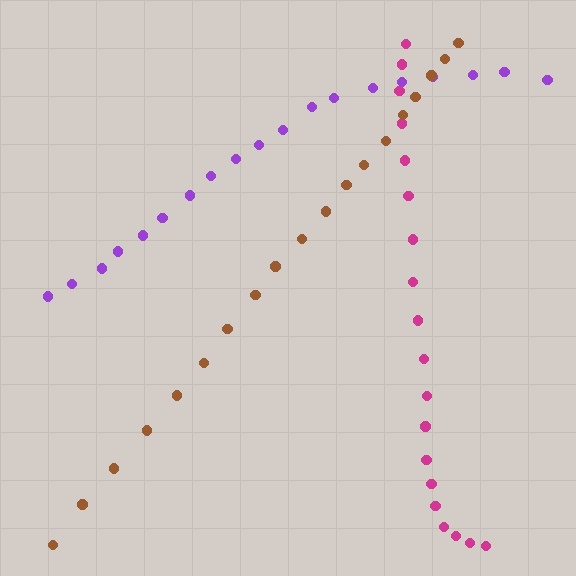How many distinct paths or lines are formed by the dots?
There are 3 distinct paths.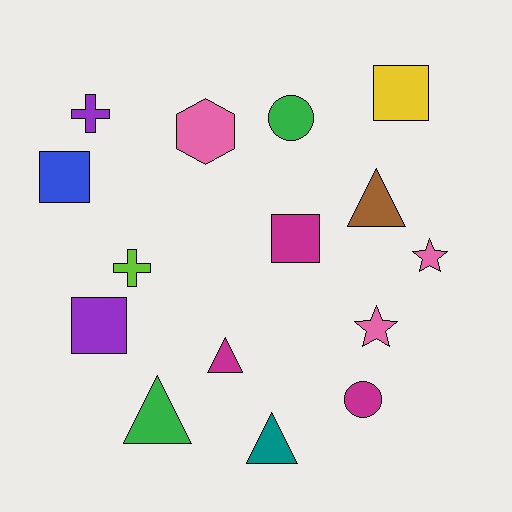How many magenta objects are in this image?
There are 3 magenta objects.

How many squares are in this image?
There are 4 squares.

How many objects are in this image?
There are 15 objects.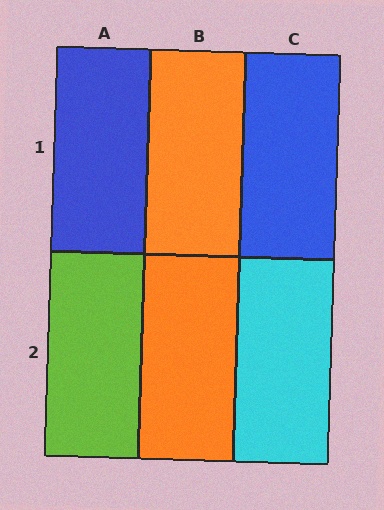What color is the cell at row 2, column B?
Orange.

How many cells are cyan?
1 cell is cyan.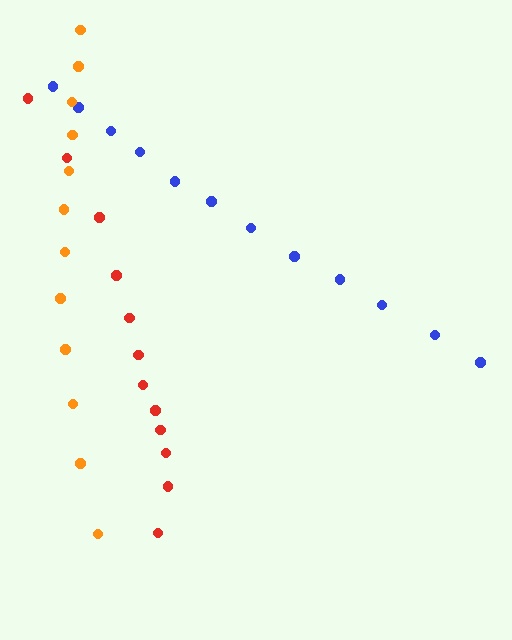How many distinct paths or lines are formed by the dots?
There are 3 distinct paths.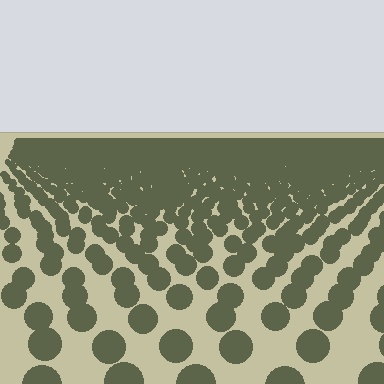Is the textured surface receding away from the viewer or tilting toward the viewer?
The surface is receding away from the viewer. Texture elements get smaller and denser toward the top.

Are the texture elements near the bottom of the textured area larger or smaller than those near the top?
Larger. Near the bottom, elements are closer to the viewer and appear at a bigger on-screen size.